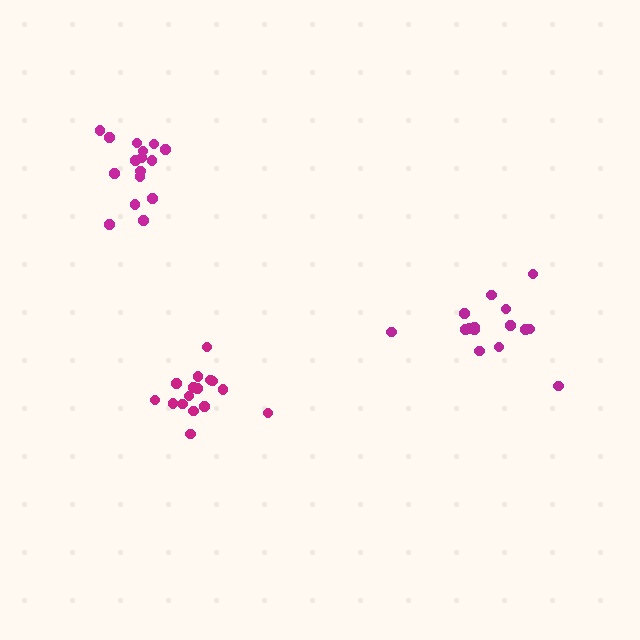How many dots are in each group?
Group 1: 16 dots, Group 2: 15 dots, Group 3: 16 dots (47 total).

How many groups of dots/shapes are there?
There are 3 groups.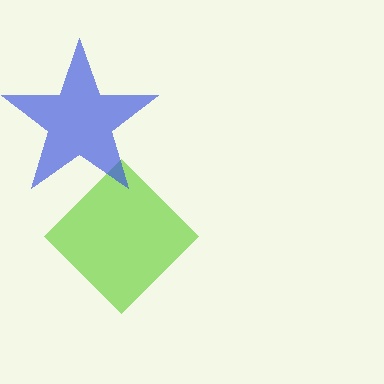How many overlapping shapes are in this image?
There are 2 overlapping shapes in the image.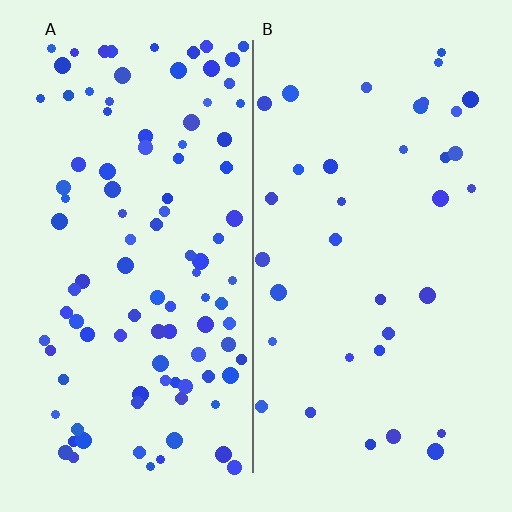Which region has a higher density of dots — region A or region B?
A (the left).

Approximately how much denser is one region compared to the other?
Approximately 2.8× — region A over region B.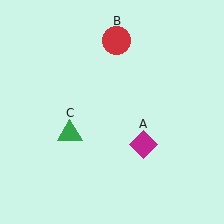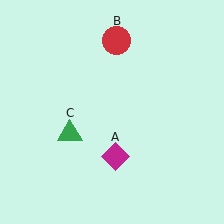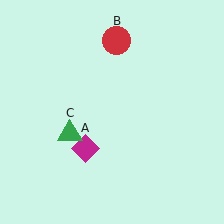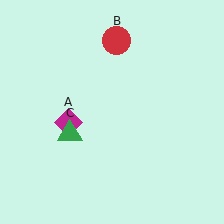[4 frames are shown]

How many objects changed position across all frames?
1 object changed position: magenta diamond (object A).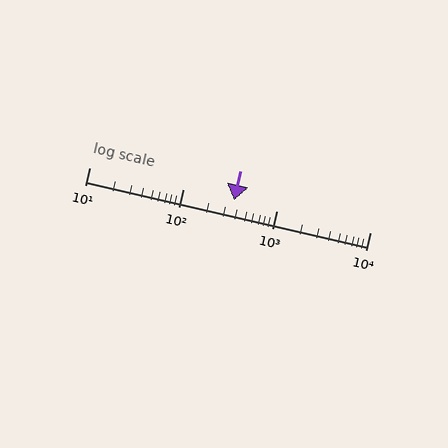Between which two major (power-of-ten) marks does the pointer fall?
The pointer is between 100 and 1000.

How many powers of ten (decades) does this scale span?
The scale spans 3 decades, from 10 to 10000.